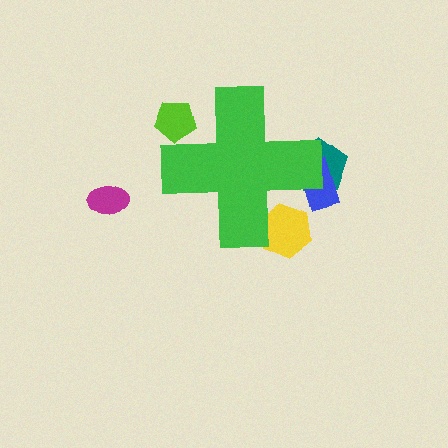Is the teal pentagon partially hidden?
Yes, the teal pentagon is partially hidden behind the green cross.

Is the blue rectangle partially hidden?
Yes, the blue rectangle is partially hidden behind the green cross.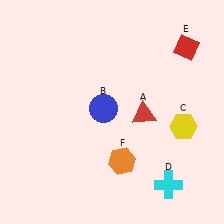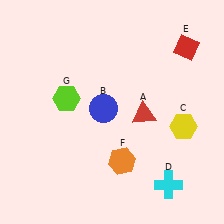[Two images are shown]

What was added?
A lime hexagon (G) was added in Image 2.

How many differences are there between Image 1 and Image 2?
There is 1 difference between the two images.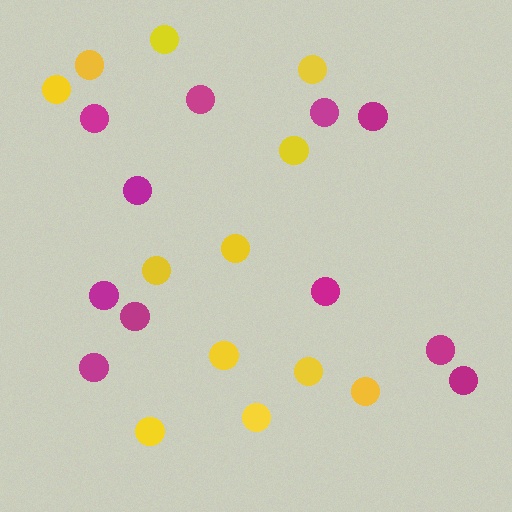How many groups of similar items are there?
There are 2 groups: one group of magenta circles (11) and one group of yellow circles (12).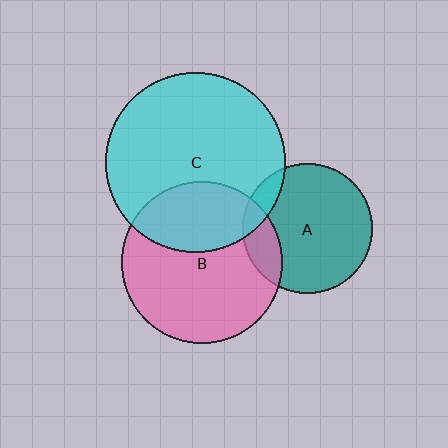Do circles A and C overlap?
Yes.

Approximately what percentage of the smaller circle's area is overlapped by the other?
Approximately 10%.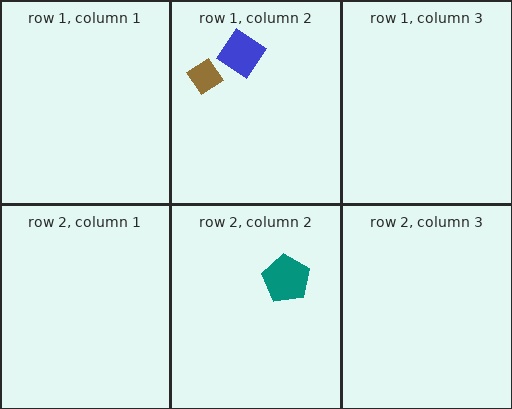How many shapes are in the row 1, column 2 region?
2.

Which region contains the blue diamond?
The row 1, column 2 region.